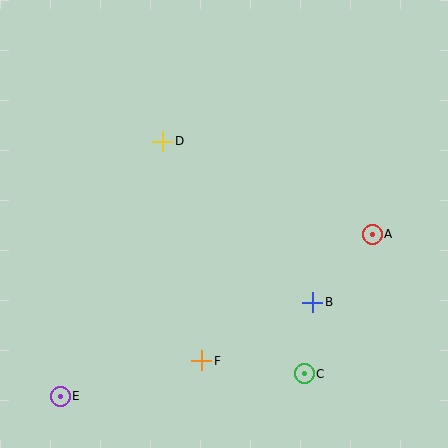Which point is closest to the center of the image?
Point D at (163, 141) is closest to the center.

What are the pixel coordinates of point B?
Point B is at (312, 303).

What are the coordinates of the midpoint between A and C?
The midpoint between A and C is at (338, 304).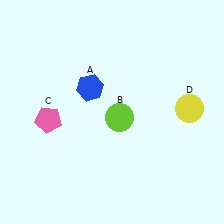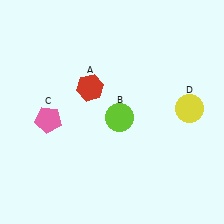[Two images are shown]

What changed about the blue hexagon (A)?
In Image 1, A is blue. In Image 2, it changed to red.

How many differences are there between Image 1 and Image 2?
There is 1 difference between the two images.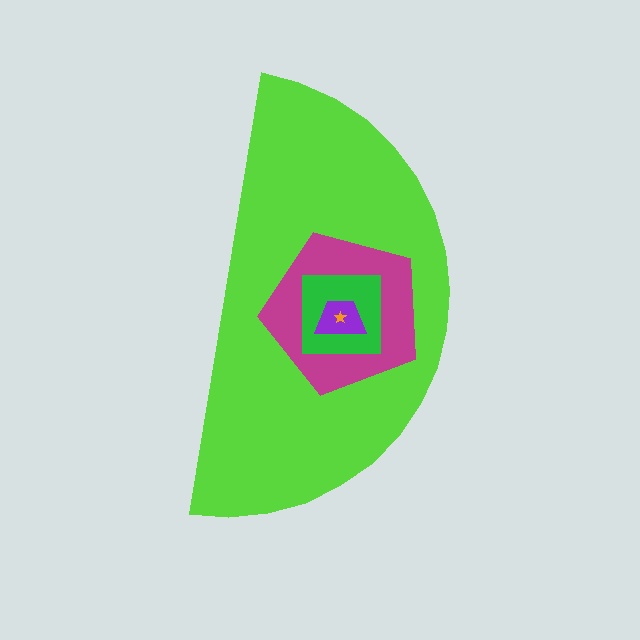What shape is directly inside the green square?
The purple trapezoid.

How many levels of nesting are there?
5.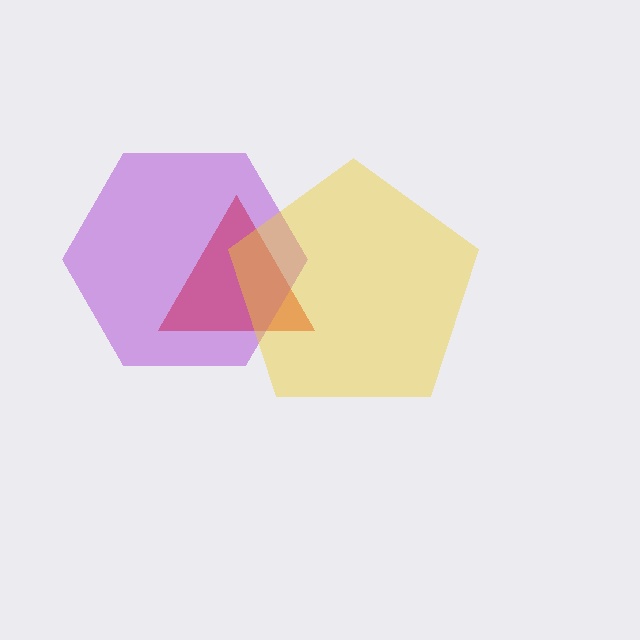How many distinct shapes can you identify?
There are 3 distinct shapes: a red triangle, a purple hexagon, a yellow pentagon.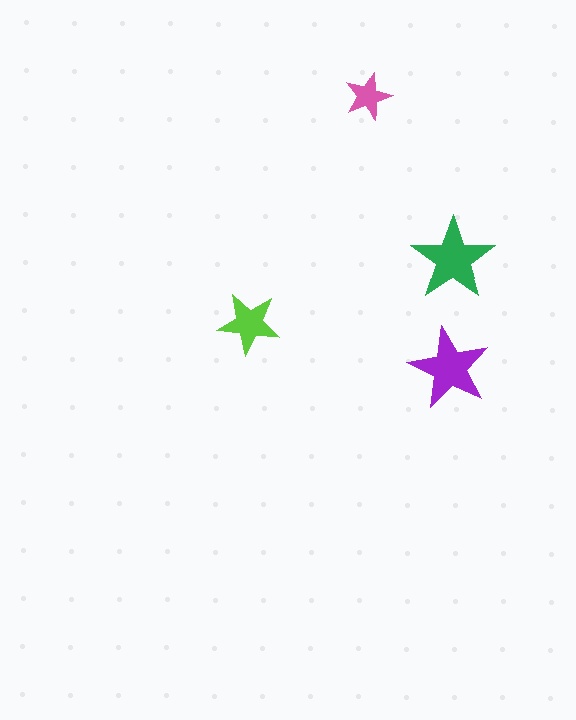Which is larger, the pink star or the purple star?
The purple one.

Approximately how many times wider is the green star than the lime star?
About 1.5 times wider.